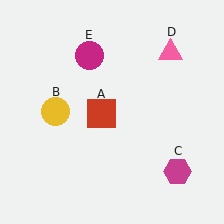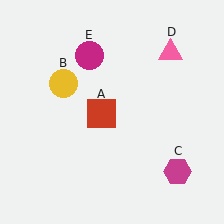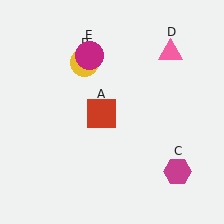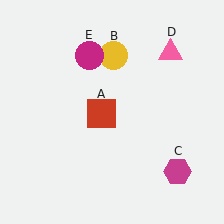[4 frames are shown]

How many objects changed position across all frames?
1 object changed position: yellow circle (object B).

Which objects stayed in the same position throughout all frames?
Red square (object A) and magenta hexagon (object C) and pink triangle (object D) and magenta circle (object E) remained stationary.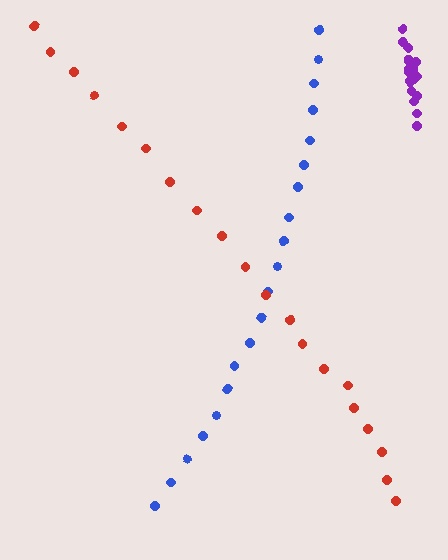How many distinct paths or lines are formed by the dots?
There are 3 distinct paths.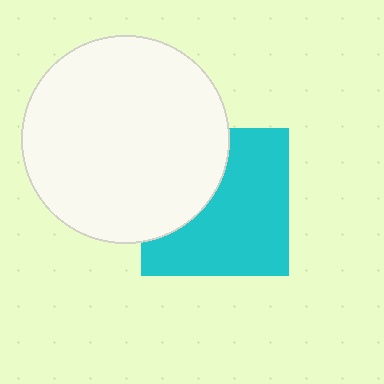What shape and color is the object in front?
The object in front is a white circle.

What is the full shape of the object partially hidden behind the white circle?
The partially hidden object is a cyan square.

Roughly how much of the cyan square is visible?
About half of it is visible (roughly 64%).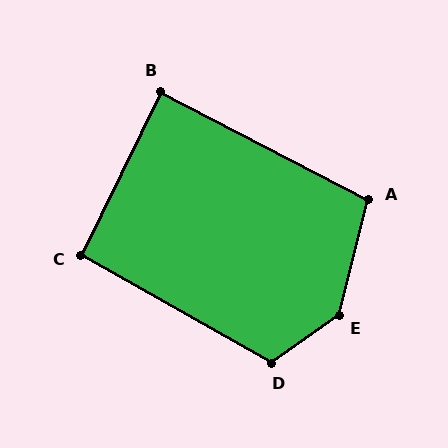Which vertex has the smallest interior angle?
B, at approximately 89 degrees.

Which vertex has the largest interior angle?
E, at approximately 139 degrees.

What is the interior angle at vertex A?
Approximately 103 degrees (obtuse).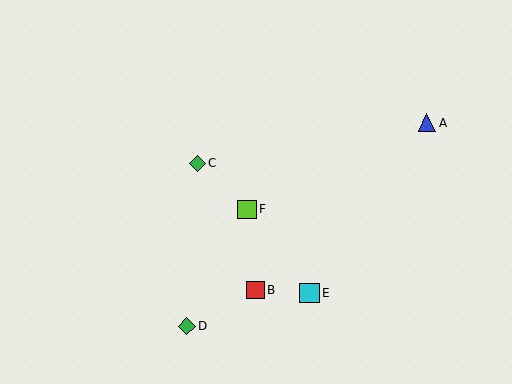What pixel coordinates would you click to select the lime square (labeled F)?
Click at (247, 209) to select the lime square F.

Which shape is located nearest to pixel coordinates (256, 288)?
The red square (labeled B) at (255, 290) is nearest to that location.